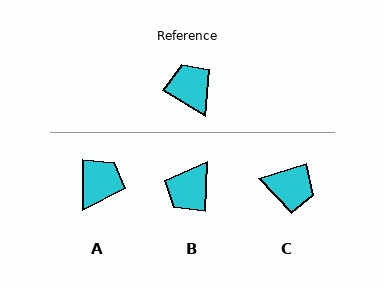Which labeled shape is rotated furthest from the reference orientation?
C, about 132 degrees away.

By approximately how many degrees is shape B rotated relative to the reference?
Approximately 119 degrees counter-clockwise.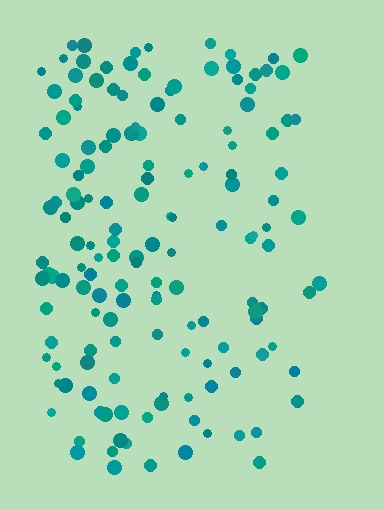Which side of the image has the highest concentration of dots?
The left.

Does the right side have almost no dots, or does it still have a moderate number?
Still a moderate number, just noticeably fewer than the left.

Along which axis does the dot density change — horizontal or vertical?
Horizontal.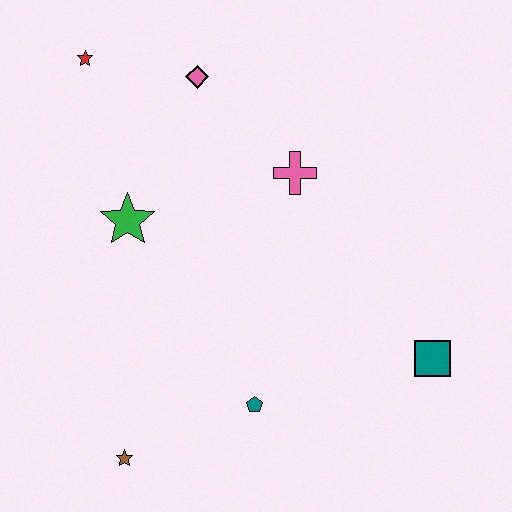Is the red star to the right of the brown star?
No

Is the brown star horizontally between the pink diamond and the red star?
Yes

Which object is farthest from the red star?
The teal square is farthest from the red star.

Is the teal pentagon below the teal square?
Yes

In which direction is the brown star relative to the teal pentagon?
The brown star is to the left of the teal pentagon.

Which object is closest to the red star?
The pink diamond is closest to the red star.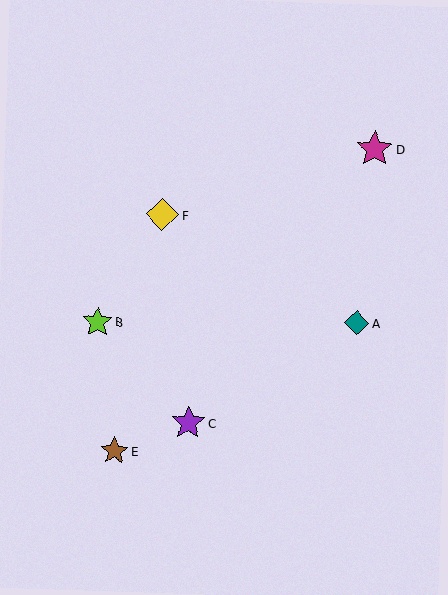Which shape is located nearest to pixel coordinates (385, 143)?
The magenta star (labeled D) at (375, 149) is nearest to that location.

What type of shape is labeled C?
Shape C is a purple star.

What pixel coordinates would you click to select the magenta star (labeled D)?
Click at (375, 149) to select the magenta star D.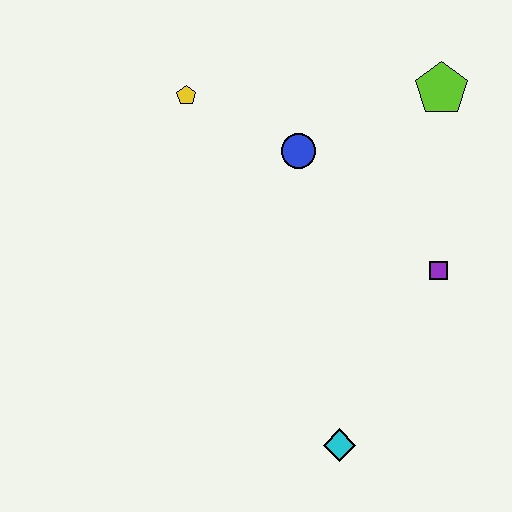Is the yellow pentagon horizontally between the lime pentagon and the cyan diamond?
No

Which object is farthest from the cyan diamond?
The yellow pentagon is farthest from the cyan diamond.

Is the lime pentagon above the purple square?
Yes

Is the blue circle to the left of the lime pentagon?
Yes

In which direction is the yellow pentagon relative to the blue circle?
The yellow pentagon is to the left of the blue circle.